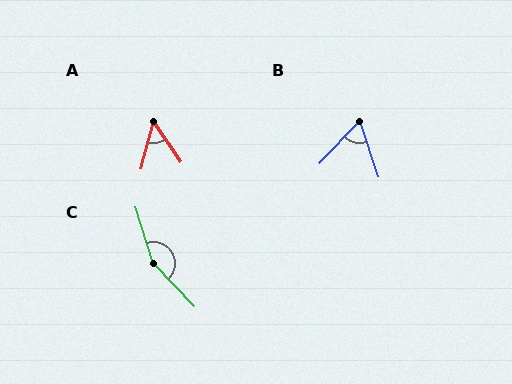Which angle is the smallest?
A, at approximately 49 degrees.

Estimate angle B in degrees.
Approximately 63 degrees.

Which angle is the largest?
C, at approximately 153 degrees.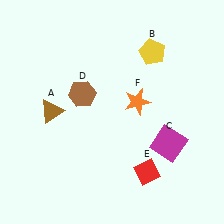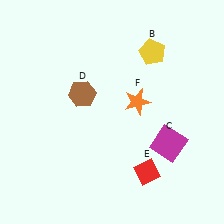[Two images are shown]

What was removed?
The brown triangle (A) was removed in Image 2.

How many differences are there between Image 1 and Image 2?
There is 1 difference between the two images.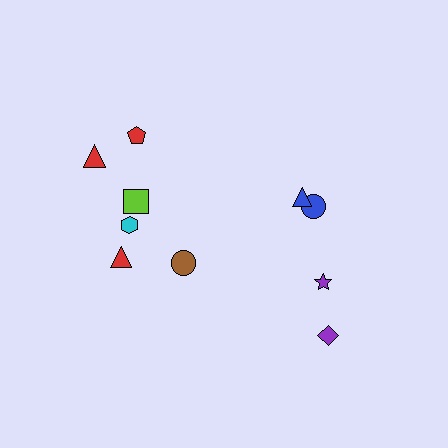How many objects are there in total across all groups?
There are 10 objects.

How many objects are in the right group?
There are 4 objects.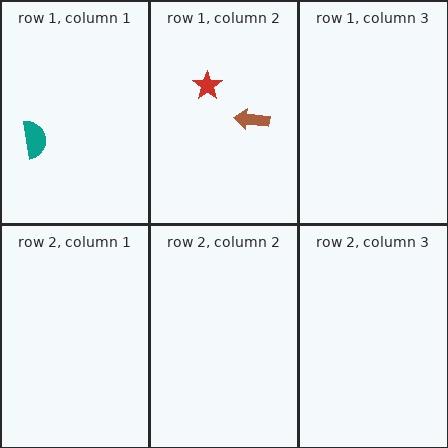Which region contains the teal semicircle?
The row 1, column 1 region.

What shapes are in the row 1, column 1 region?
The teal semicircle.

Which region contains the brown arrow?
The row 1, column 2 region.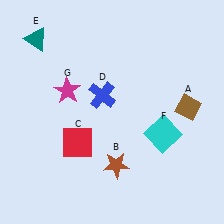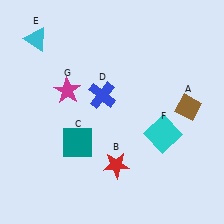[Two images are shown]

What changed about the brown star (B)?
In Image 1, B is brown. In Image 2, it changed to red.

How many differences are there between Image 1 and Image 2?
There are 3 differences between the two images.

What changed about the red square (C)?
In Image 1, C is red. In Image 2, it changed to teal.